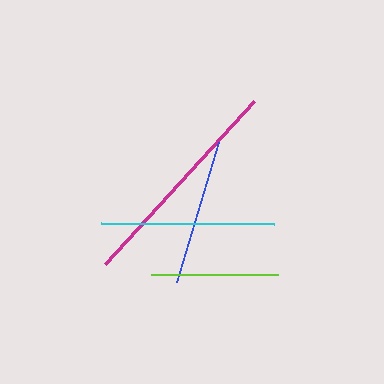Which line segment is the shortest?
The lime line is the shortest at approximately 126 pixels.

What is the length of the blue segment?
The blue segment is approximately 147 pixels long.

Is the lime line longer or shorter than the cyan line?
The cyan line is longer than the lime line.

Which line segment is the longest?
The magenta line is the longest at approximately 220 pixels.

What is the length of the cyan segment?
The cyan segment is approximately 173 pixels long.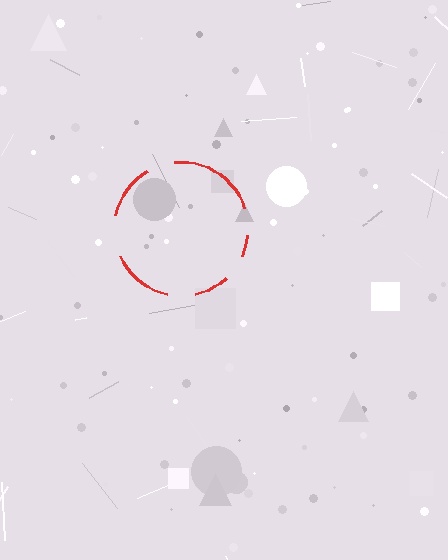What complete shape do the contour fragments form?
The contour fragments form a circle.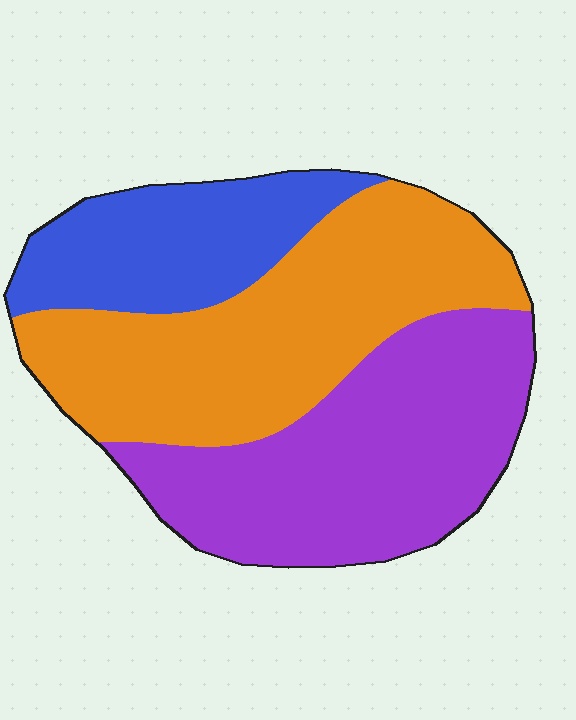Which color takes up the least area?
Blue, at roughly 20%.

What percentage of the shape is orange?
Orange takes up between a quarter and a half of the shape.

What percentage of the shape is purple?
Purple covers roughly 40% of the shape.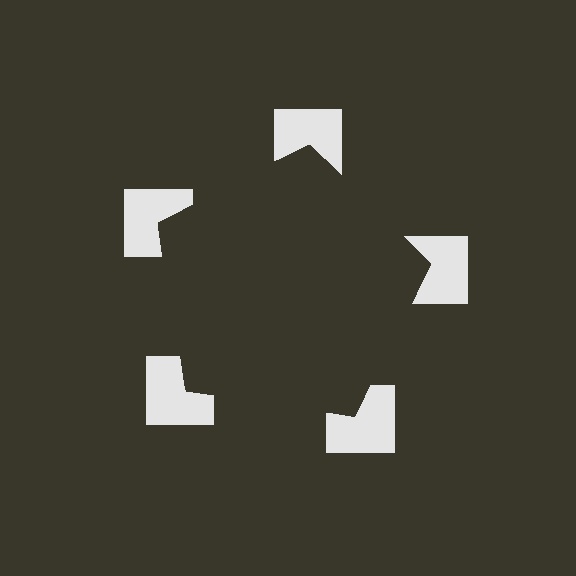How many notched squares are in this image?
There are 5 — one at each vertex of the illusory pentagon.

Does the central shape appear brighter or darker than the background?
It typically appears slightly darker than the background, even though no actual brightness change is drawn.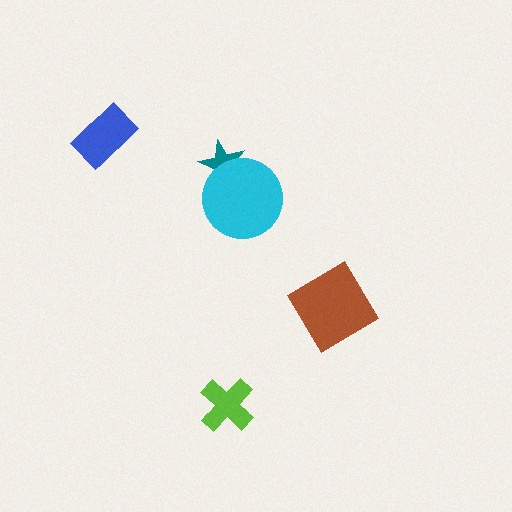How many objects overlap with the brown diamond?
0 objects overlap with the brown diamond.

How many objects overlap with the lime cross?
0 objects overlap with the lime cross.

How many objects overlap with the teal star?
1 object overlaps with the teal star.